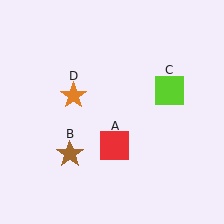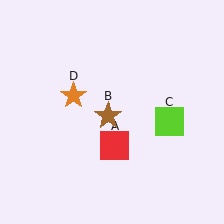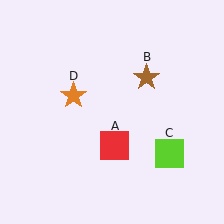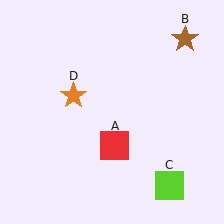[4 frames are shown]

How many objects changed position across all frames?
2 objects changed position: brown star (object B), lime square (object C).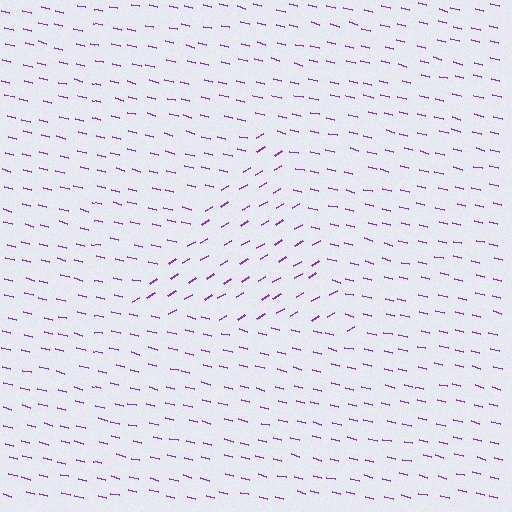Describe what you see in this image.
The image is filled with small purple line segments. A triangle region in the image has lines oriented differently from the surrounding lines, creating a visible texture boundary.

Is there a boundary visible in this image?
Yes, there is a texture boundary formed by a change in line orientation.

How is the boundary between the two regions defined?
The boundary is defined purely by a change in line orientation (approximately 45 degrees difference). All lines are the same color and thickness.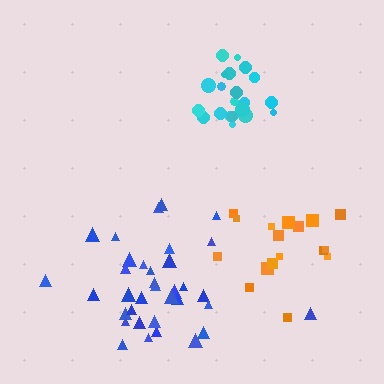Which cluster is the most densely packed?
Cyan.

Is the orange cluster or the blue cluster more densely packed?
Blue.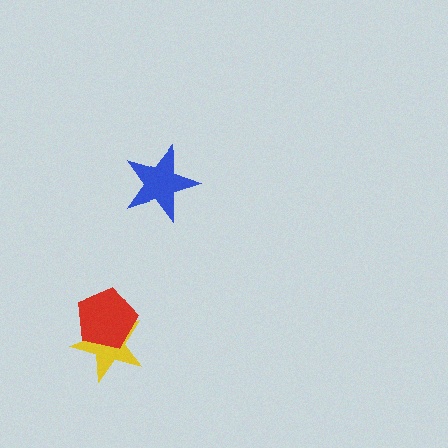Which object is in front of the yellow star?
The red pentagon is in front of the yellow star.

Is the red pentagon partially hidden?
No, no other shape covers it.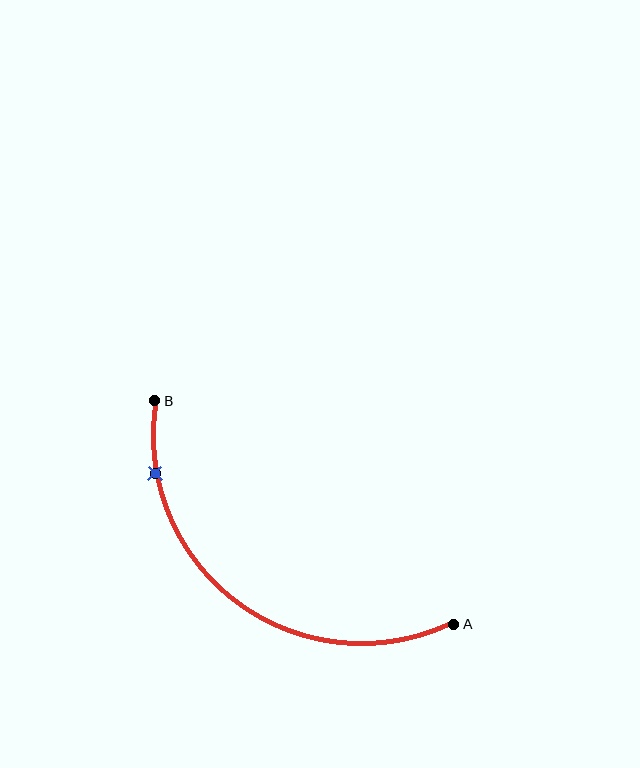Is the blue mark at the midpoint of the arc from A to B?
No. The blue mark lies on the arc but is closer to endpoint B. The arc midpoint would be at the point on the curve equidistant along the arc from both A and B.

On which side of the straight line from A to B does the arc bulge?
The arc bulges below and to the left of the straight line connecting A and B.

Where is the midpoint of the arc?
The arc midpoint is the point on the curve farthest from the straight line joining A and B. It sits below and to the left of that line.